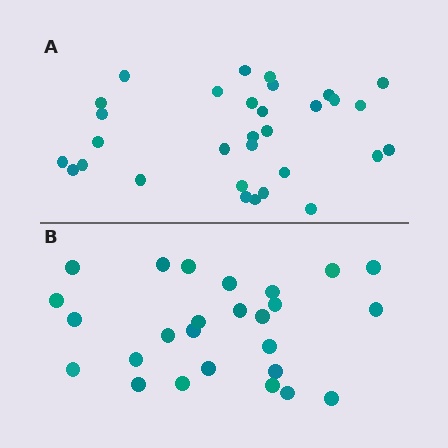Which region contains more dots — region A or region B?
Region A (the top region) has more dots.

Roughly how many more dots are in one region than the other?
Region A has about 5 more dots than region B.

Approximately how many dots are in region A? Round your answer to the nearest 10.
About 30 dots. (The exact count is 31, which rounds to 30.)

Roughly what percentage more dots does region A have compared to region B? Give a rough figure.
About 20% more.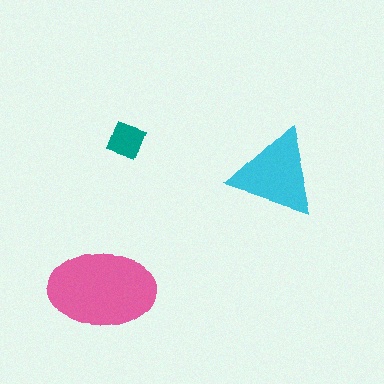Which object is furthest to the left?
The pink ellipse is leftmost.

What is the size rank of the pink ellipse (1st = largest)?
1st.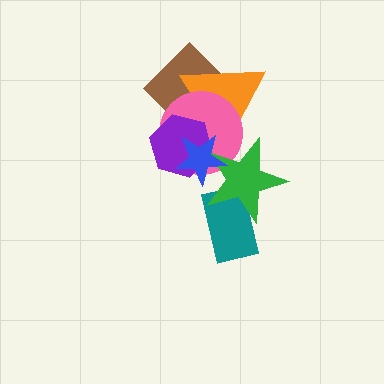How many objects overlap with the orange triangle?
5 objects overlap with the orange triangle.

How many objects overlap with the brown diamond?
3 objects overlap with the brown diamond.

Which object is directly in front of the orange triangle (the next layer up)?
The pink circle is directly in front of the orange triangle.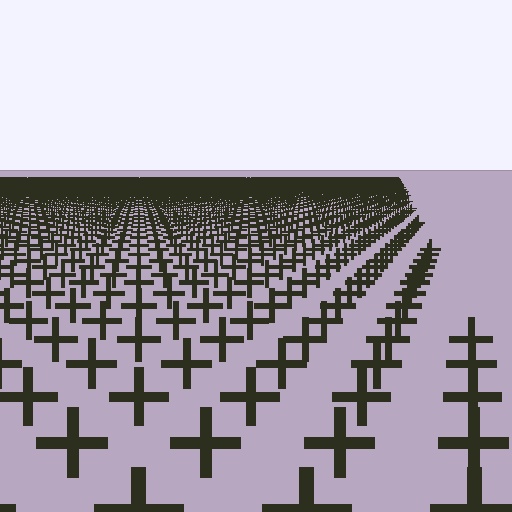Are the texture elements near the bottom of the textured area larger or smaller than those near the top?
Larger. Near the bottom, elements are closer to the viewer and appear at a bigger on-screen size.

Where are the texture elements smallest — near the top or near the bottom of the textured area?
Near the top.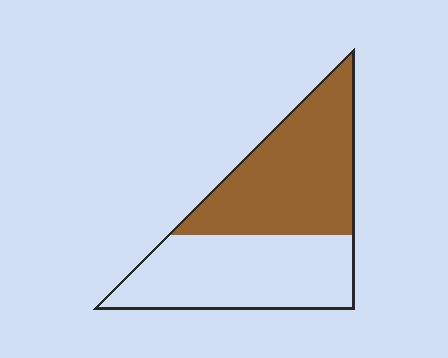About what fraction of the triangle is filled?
About one half (1/2).